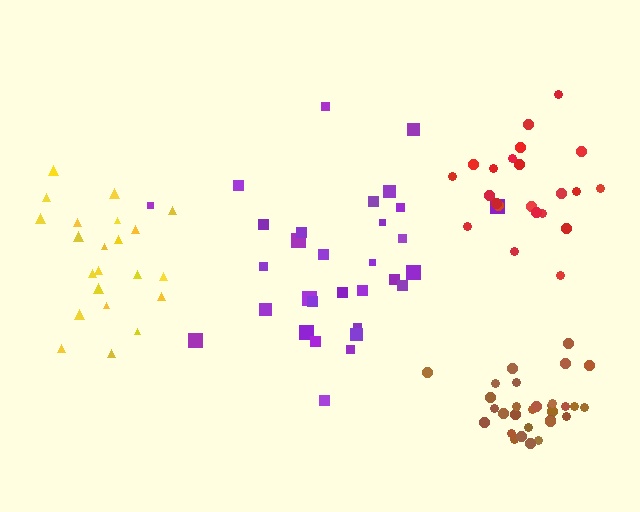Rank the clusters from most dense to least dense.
brown, red, yellow, purple.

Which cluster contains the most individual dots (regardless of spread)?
Purple (32).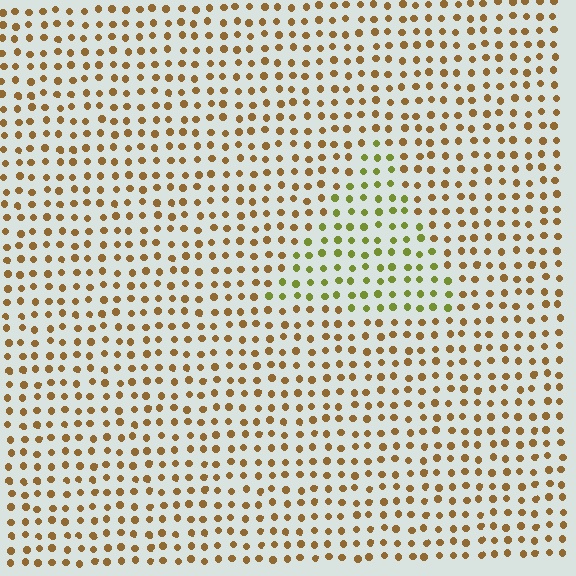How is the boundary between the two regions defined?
The boundary is defined purely by a slight shift in hue (about 44 degrees). Spacing, size, and orientation are identical on both sides.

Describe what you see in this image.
The image is filled with small brown elements in a uniform arrangement. A triangle-shaped region is visible where the elements are tinted to a slightly different hue, forming a subtle color boundary.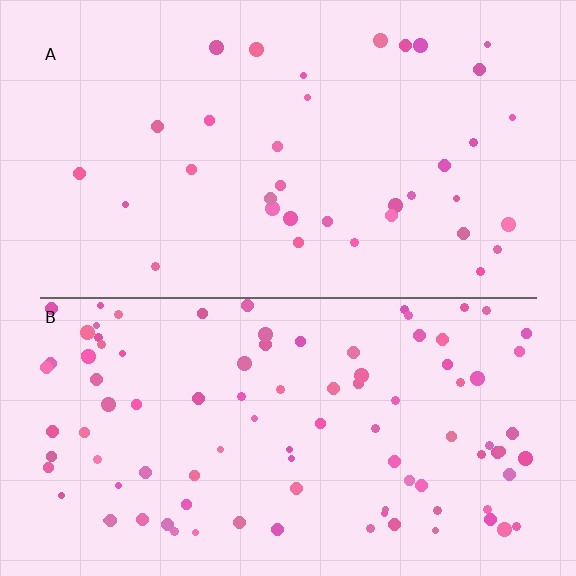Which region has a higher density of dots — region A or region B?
B (the bottom).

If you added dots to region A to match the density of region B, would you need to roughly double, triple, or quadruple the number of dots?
Approximately triple.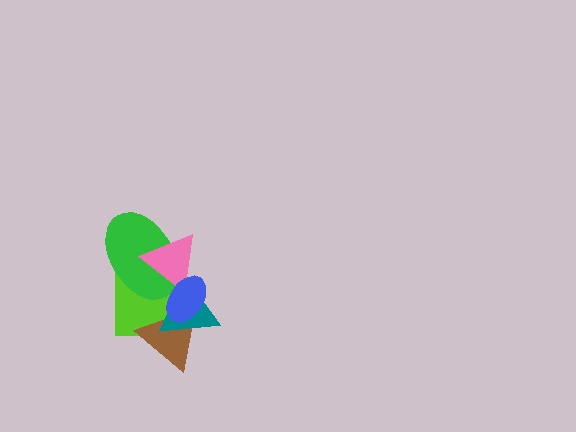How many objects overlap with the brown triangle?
3 objects overlap with the brown triangle.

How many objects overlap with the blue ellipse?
5 objects overlap with the blue ellipse.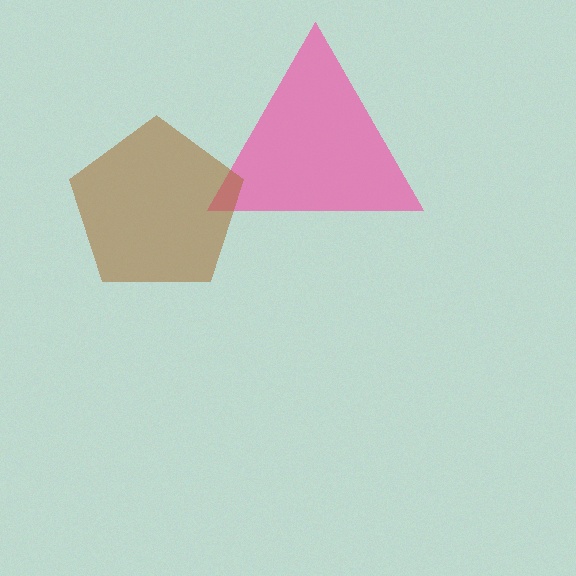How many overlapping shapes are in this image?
There are 2 overlapping shapes in the image.